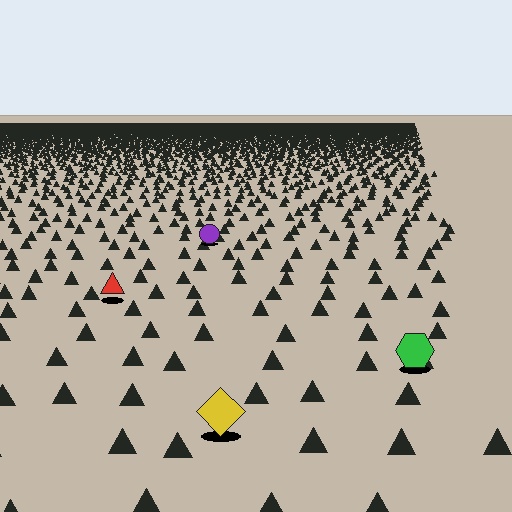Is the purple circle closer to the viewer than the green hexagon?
No. The green hexagon is closer — you can tell from the texture gradient: the ground texture is coarser near it.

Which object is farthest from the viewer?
The purple circle is farthest from the viewer. It appears smaller and the ground texture around it is denser.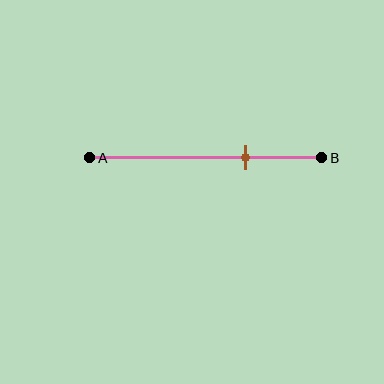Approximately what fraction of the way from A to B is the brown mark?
The brown mark is approximately 65% of the way from A to B.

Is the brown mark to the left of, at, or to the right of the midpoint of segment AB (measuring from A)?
The brown mark is to the right of the midpoint of segment AB.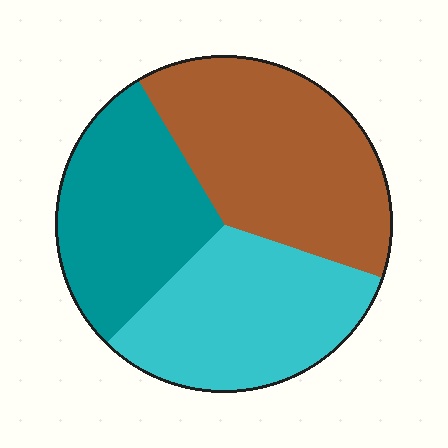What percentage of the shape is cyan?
Cyan covers around 30% of the shape.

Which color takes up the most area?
Brown, at roughly 40%.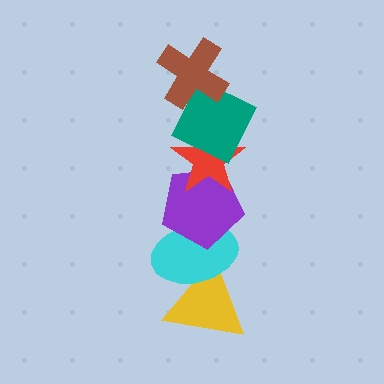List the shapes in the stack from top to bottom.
From top to bottom: the brown cross, the teal square, the red star, the purple pentagon, the cyan ellipse, the yellow triangle.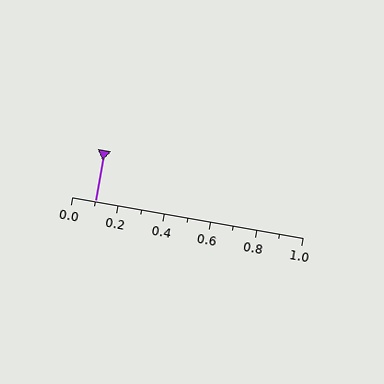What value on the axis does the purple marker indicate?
The marker indicates approximately 0.1.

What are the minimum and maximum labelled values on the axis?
The axis runs from 0.0 to 1.0.